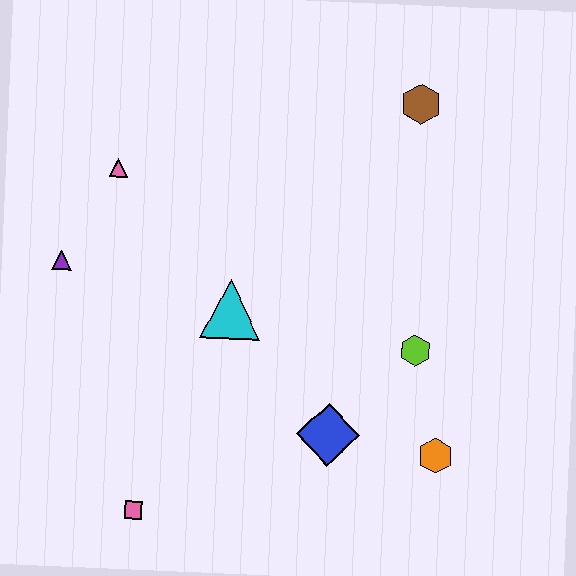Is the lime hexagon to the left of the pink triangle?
No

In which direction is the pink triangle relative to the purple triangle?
The pink triangle is above the purple triangle.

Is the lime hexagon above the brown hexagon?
No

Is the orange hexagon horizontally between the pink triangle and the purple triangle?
No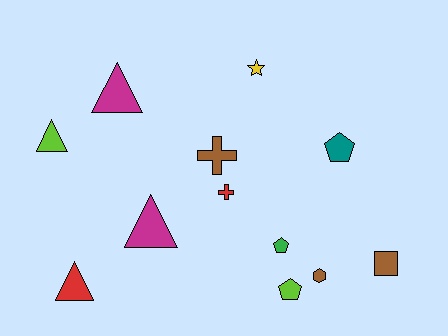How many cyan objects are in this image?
There are no cyan objects.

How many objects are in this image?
There are 12 objects.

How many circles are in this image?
There are no circles.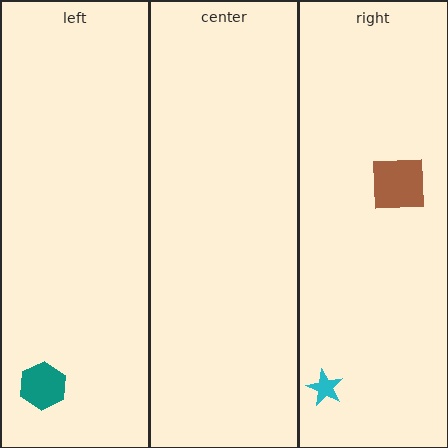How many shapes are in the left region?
1.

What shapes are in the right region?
The brown square, the cyan star.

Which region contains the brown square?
The right region.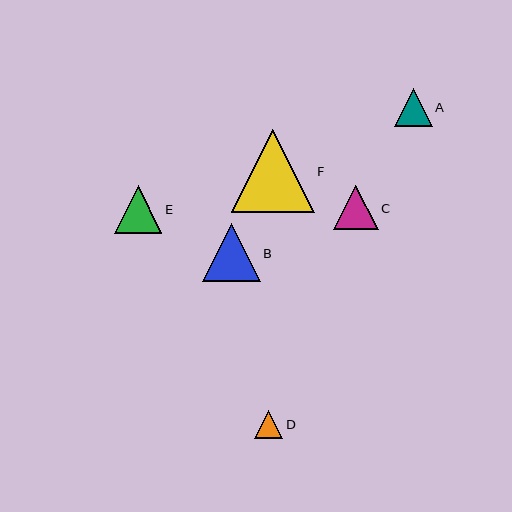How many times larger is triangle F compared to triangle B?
Triangle F is approximately 1.4 times the size of triangle B.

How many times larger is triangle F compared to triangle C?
Triangle F is approximately 1.9 times the size of triangle C.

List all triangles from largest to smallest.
From largest to smallest: F, B, E, C, A, D.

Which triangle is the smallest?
Triangle D is the smallest with a size of approximately 28 pixels.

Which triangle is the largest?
Triangle F is the largest with a size of approximately 83 pixels.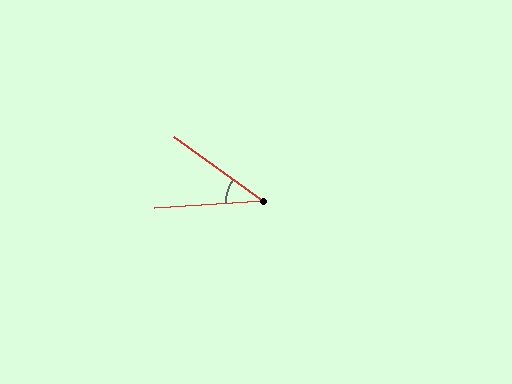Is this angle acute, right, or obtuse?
It is acute.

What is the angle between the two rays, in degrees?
Approximately 40 degrees.